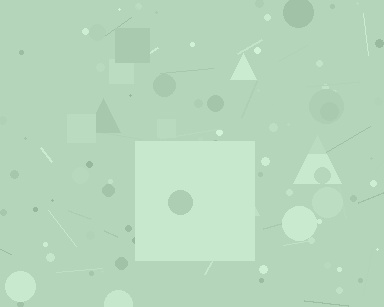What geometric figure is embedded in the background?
A square is embedded in the background.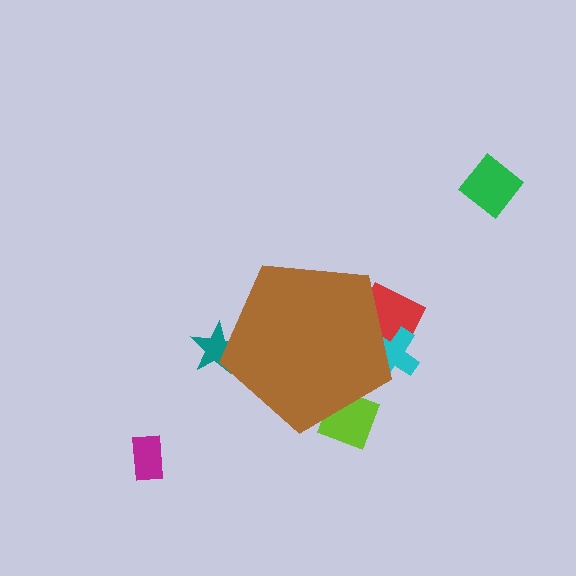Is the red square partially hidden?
Yes, the red square is partially hidden behind the brown pentagon.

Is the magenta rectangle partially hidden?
No, the magenta rectangle is fully visible.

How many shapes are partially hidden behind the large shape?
4 shapes are partially hidden.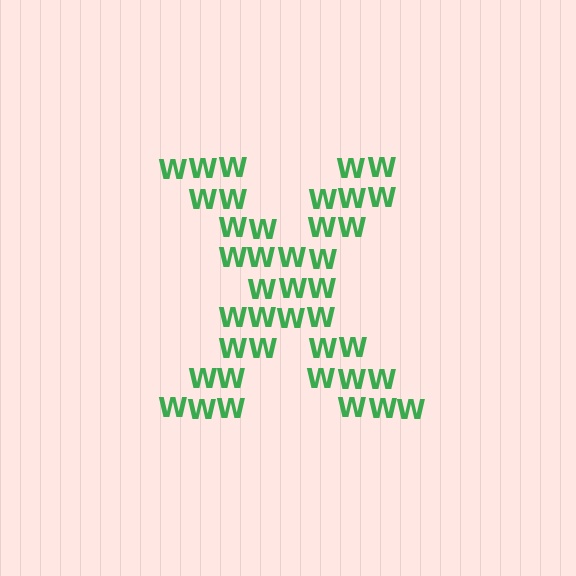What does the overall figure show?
The overall figure shows the letter X.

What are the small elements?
The small elements are letter W's.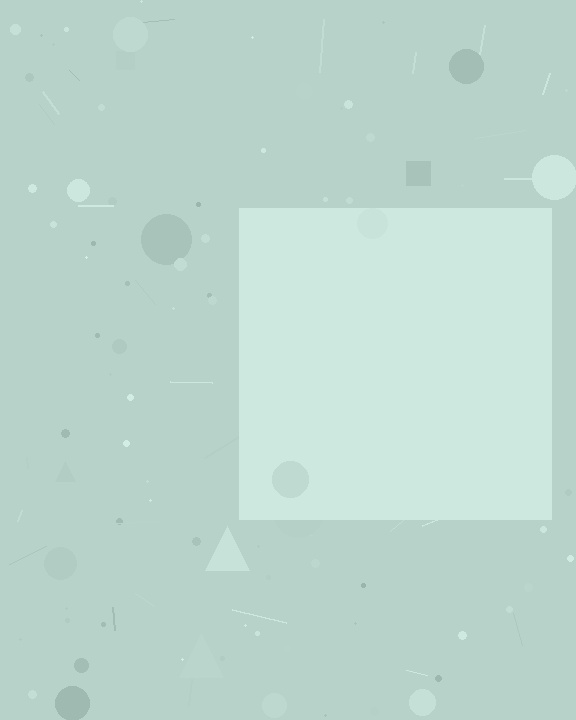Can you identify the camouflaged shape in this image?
The camouflaged shape is a square.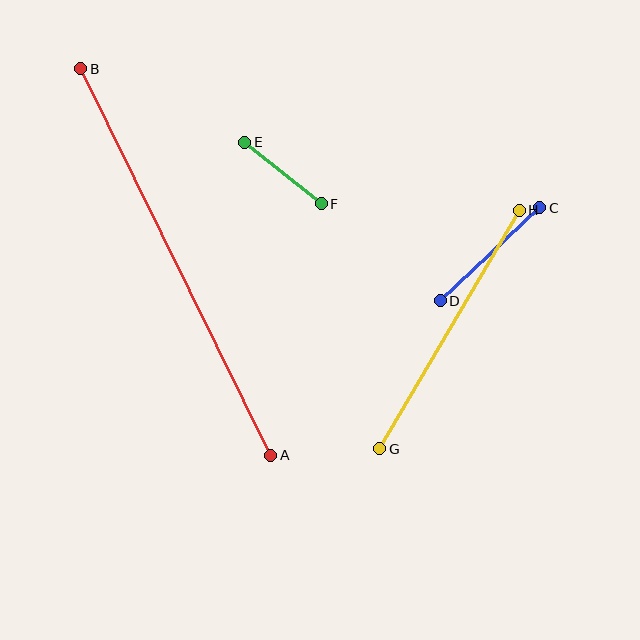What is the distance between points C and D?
The distance is approximately 136 pixels.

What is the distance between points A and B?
The distance is approximately 431 pixels.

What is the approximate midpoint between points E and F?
The midpoint is at approximately (283, 173) pixels.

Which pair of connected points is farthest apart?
Points A and B are farthest apart.